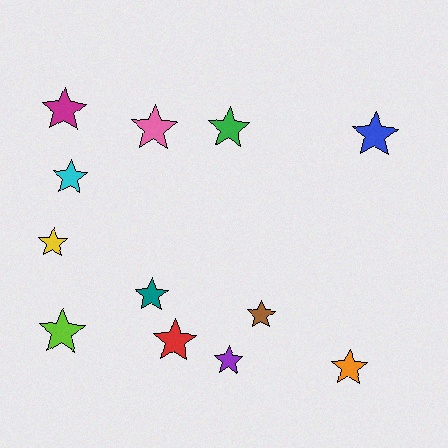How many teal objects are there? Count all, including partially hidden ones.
There is 1 teal object.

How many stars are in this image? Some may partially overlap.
There are 12 stars.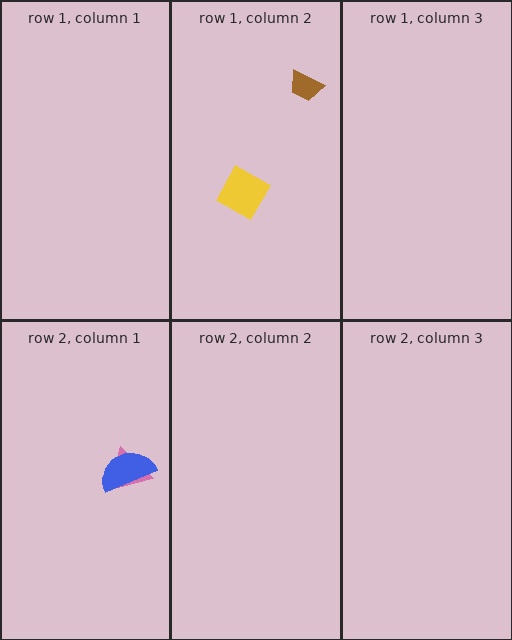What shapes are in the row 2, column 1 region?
The pink triangle, the blue semicircle.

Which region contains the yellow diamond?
The row 1, column 2 region.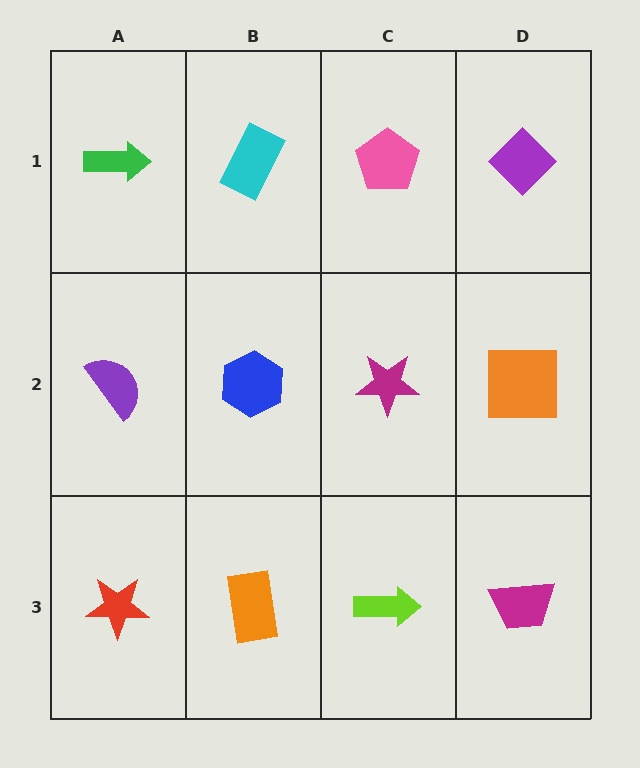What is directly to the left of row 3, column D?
A lime arrow.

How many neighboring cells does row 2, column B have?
4.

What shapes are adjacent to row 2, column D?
A purple diamond (row 1, column D), a magenta trapezoid (row 3, column D), a magenta star (row 2, column C).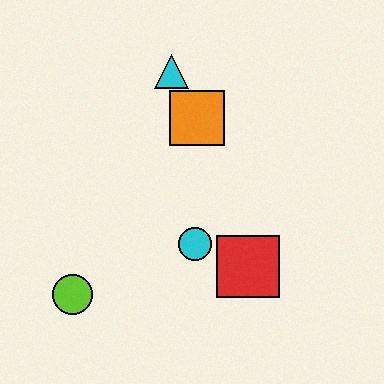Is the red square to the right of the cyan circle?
Yes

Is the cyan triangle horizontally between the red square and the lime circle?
Yes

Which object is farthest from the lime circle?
The cyan triangle is farthest from the lime circle.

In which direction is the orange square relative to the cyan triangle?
The orange square is below the cyan triangle.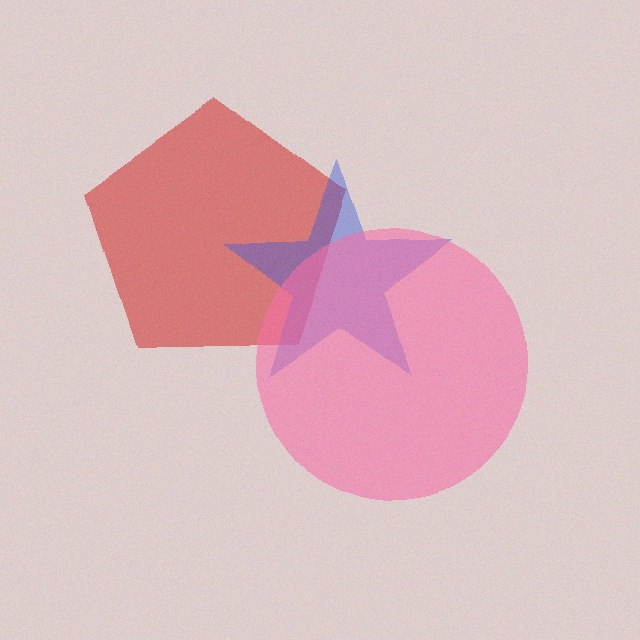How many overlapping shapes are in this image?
There are 3 overlapping shapes in the image.